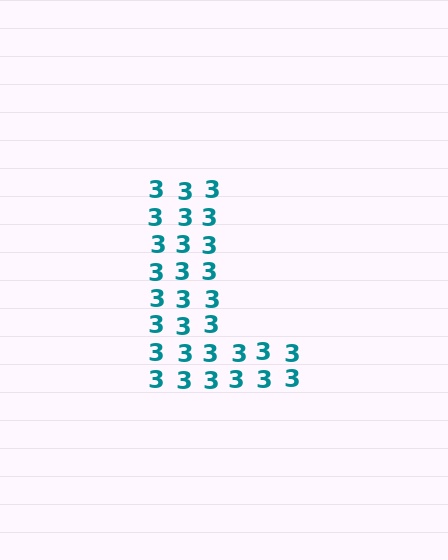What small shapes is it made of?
It is made of small digit 3's.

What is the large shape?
The large shape is the letter L.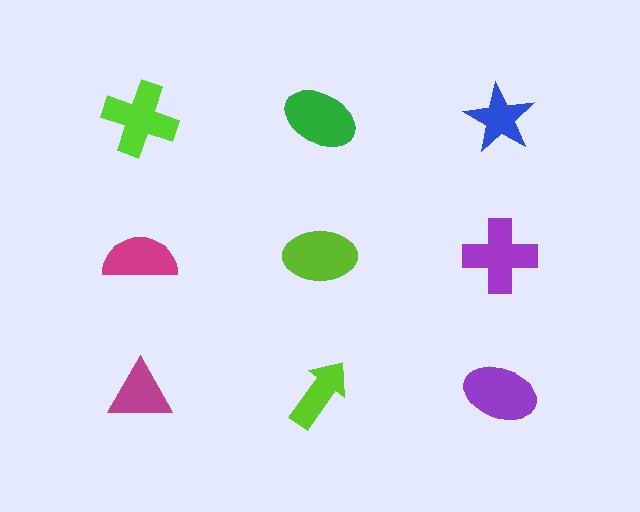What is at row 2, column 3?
A purple cross.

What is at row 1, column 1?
A lime cross.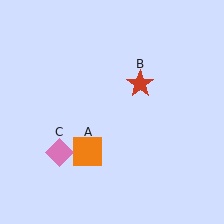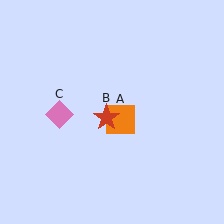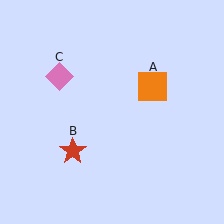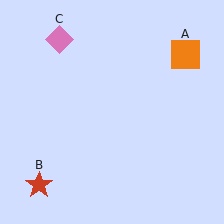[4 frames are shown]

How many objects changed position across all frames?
3 objects changed position: orange square (object A), red star (object B), pink diamond (object C).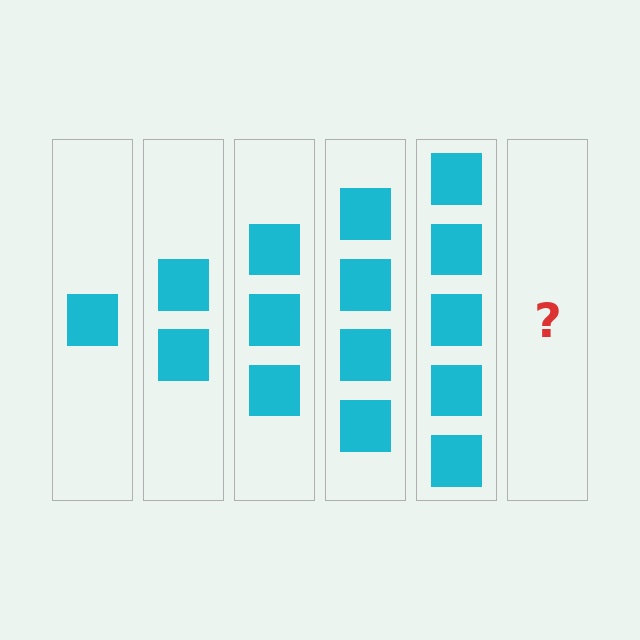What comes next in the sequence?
The next element should be 6 squares.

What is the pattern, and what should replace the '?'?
The pattern is that each step adds one more square. The '?' should be 6 squares.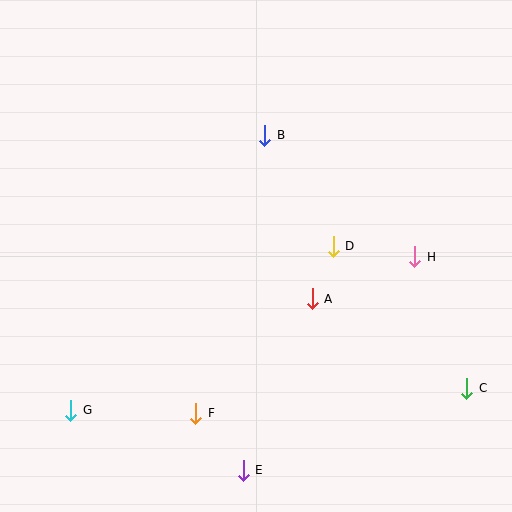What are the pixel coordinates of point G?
Point G is at (71, 410).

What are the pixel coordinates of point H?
Point H is at (415, 257).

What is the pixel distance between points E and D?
The distance between E and D is 241 pixels.